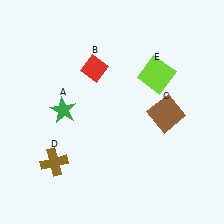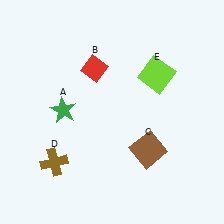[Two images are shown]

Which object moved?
The brown square (C) moved down.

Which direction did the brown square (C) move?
The brown square (C) moved down.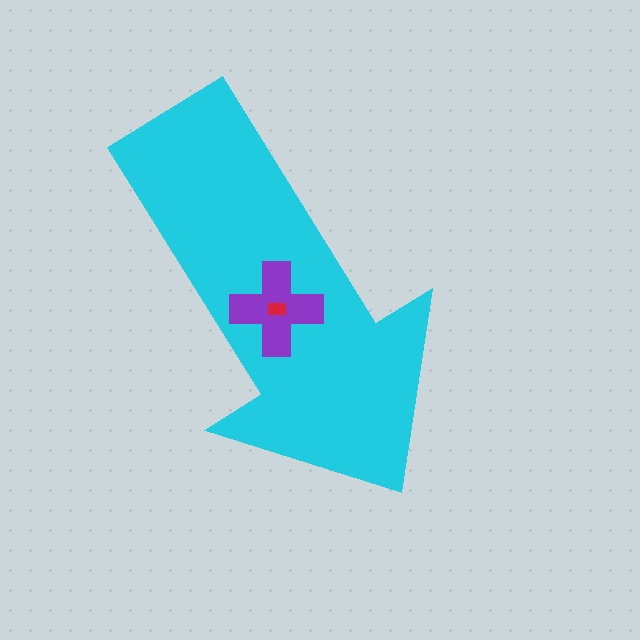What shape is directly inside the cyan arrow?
The purple cross.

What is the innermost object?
The red rectangle.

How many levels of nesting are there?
3.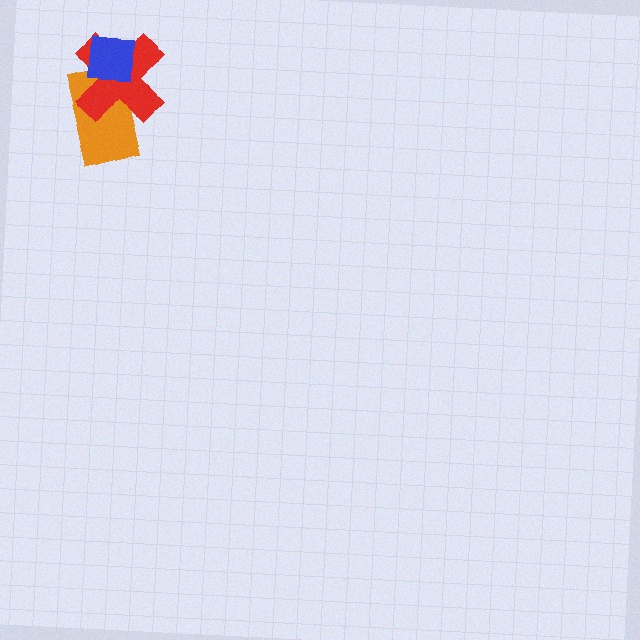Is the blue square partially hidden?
No, no other shape covers it.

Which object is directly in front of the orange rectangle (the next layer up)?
The red cross is directly in front of the orange rectangle.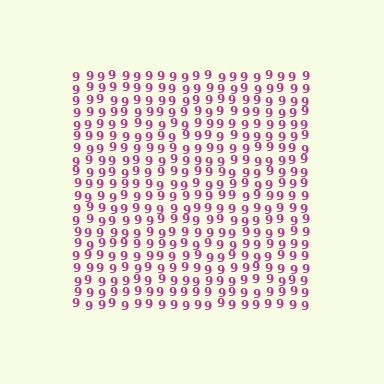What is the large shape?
The large shape is a square.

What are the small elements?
The small elements are digit 9's.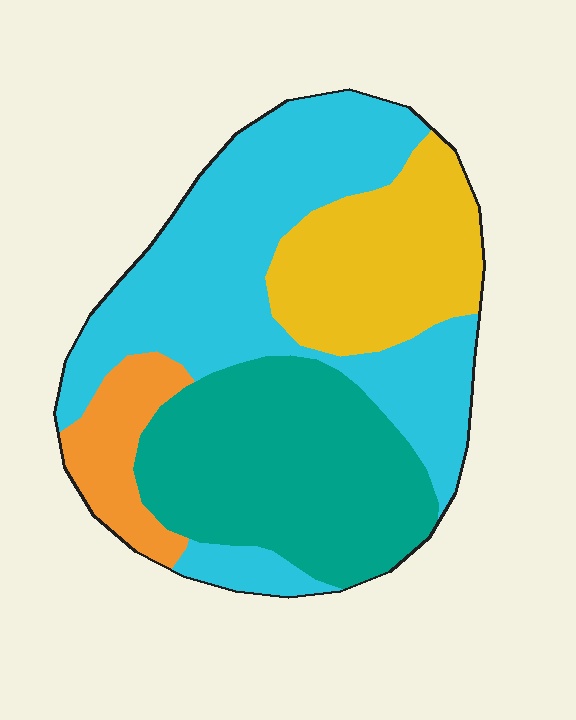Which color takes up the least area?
Orange, at roughly 10%.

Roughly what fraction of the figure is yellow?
Yellow covers 20% of the figure.